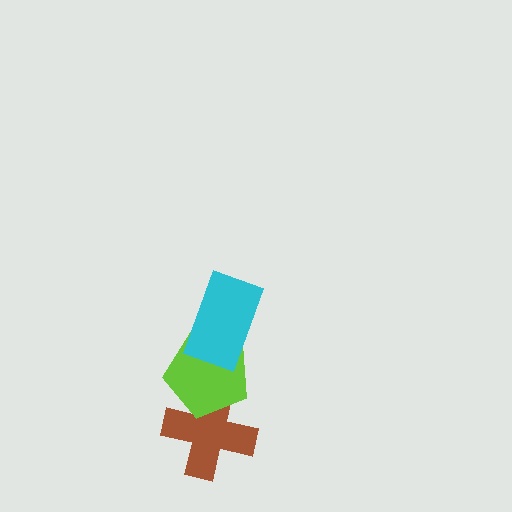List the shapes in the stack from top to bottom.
From top to bottom: the cyan rectangle, the lime pentagon, the brown cross.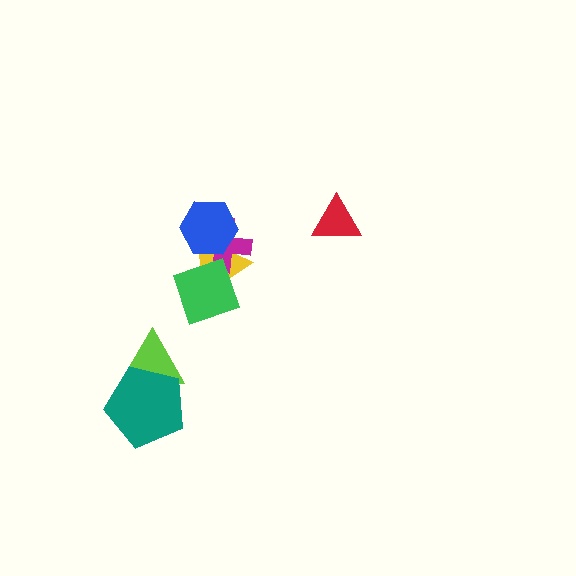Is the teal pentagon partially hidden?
No, no other shape covers it.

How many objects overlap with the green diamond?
2 objects overlap with the green diamond.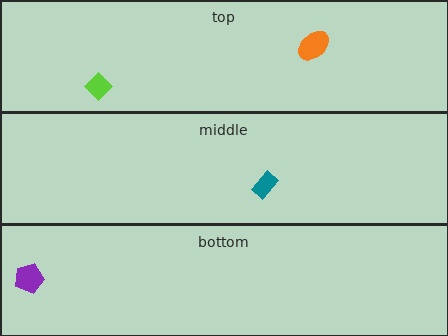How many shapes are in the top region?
2.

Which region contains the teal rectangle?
The middle region.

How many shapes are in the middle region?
1.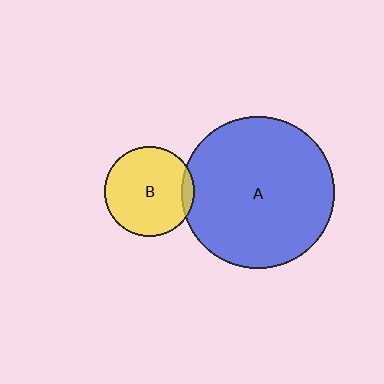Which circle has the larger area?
Circle A (blue).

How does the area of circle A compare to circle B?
Approximately 2.9 times.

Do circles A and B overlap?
Yes.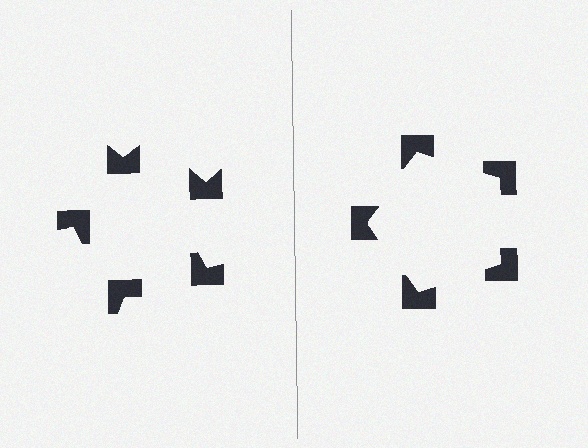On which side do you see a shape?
An illusory pentagon appears on the right side. On the left side the wedge cuts are rotated, so no coherent shape forms.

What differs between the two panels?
The notched squares are positioned identically on both sides; only the wedge orientations differ. On the right they align to a pentagon; on the left they are misaligned.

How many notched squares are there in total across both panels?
10 — 5 on each side.